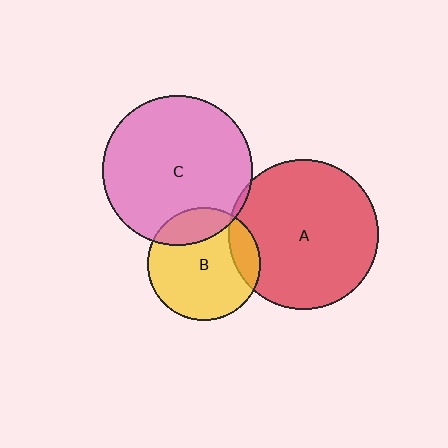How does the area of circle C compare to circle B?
Approximately 1.8 times.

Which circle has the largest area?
Circle A (red).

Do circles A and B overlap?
Yes.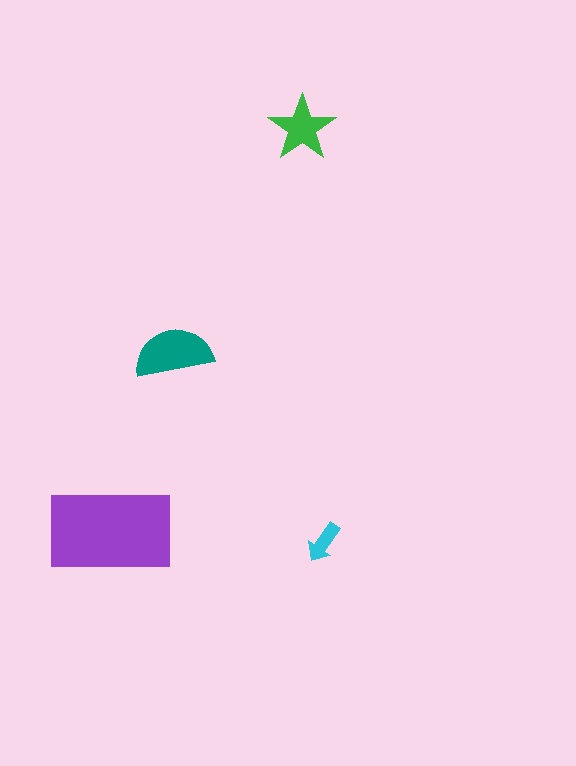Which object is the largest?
The purple rectangle.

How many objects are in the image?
There are 4 objects in the image.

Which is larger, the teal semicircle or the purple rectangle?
The purple rectangle.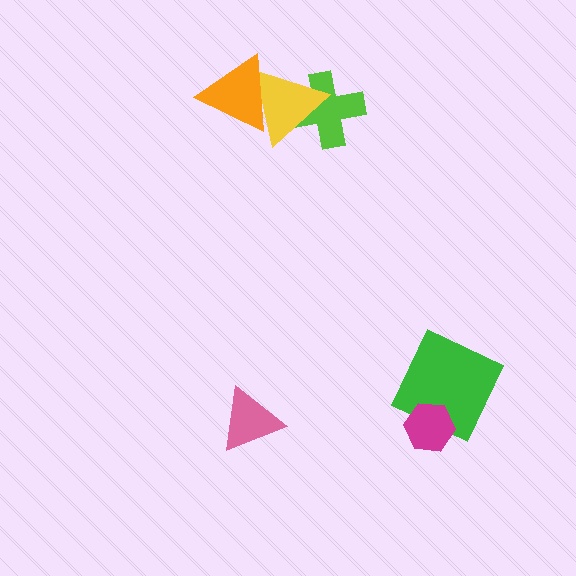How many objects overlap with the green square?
1 object overlaps with the green square.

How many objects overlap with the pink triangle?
0 objects overlap with the pink triangle.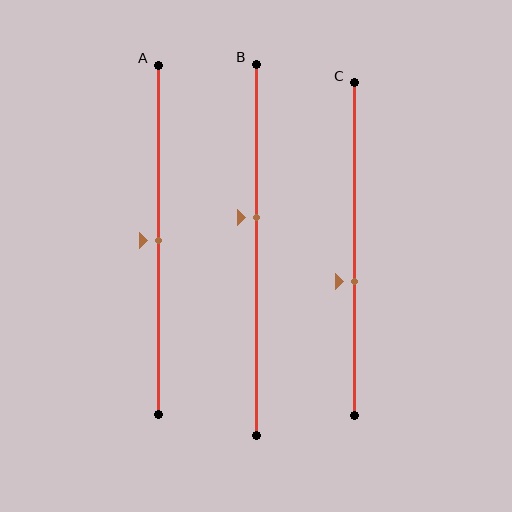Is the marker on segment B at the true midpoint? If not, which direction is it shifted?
No, the marker on segment B is shifted upward by about 9% of the segment length.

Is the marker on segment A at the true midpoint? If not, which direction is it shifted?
Yes, the marker on segment A is at the true midpoint.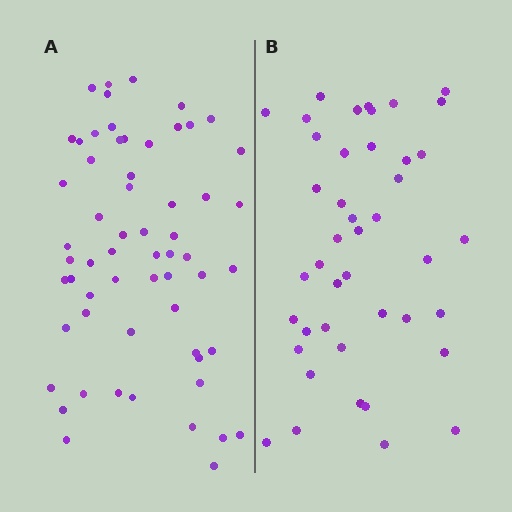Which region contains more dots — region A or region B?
Region A (the left region) has more dots.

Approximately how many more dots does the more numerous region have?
Region A has approximately 15 more dots than region B.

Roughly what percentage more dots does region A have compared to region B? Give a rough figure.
About 40% more.